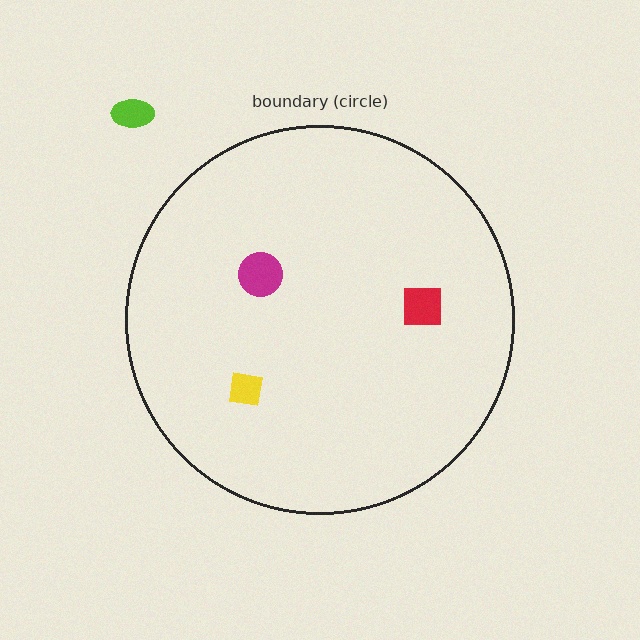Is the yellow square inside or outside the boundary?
Inside.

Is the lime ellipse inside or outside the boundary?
Outside.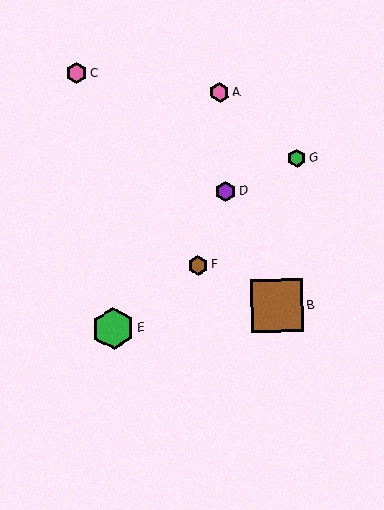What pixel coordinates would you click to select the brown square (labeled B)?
Click at (277, 306) to select the brown square B.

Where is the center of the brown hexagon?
The center of the brown hexagon is at (198, 265).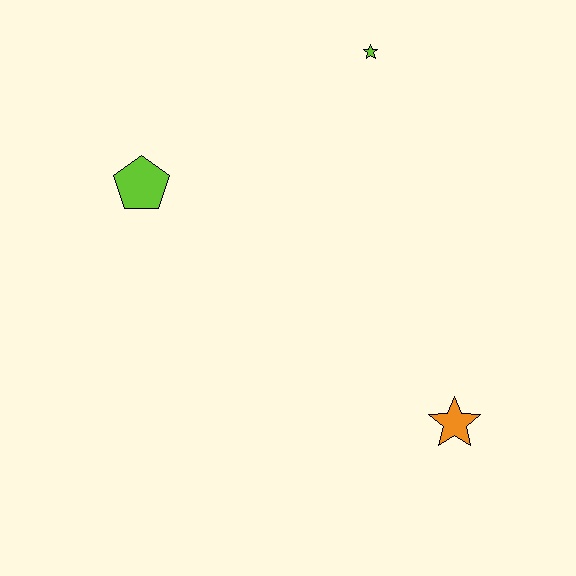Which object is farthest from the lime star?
The orange star is farthest from the lime star.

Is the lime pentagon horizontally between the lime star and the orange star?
No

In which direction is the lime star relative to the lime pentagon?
The lime star is to the right of the lime pentagon.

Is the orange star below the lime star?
Yes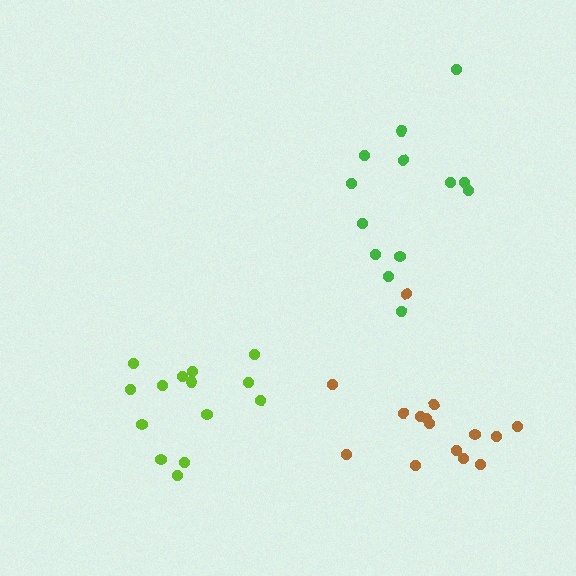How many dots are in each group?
Group 1: 13 dots, Group 2: 14 dots, Group 3: 15 dots (42 total).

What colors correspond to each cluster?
The clusters are colored: green, lime, brown.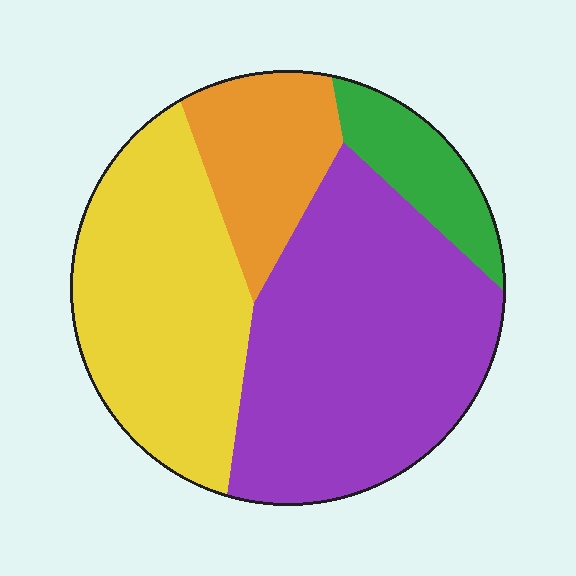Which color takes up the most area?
Purple, at roughly 45%.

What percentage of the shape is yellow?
Yellow covers roughly 30% of the shape.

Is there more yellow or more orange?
Yellow.